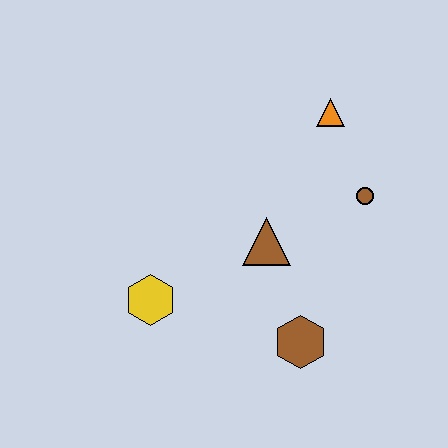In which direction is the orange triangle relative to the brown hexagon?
The orange triangle is above the brown hexagon.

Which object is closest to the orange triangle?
The brown circle is closest to the orange triangle.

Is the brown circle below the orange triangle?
Yes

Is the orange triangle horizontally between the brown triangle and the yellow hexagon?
No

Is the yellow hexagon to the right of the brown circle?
No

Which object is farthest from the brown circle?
The yellow hexagon is farthest from the brown circle.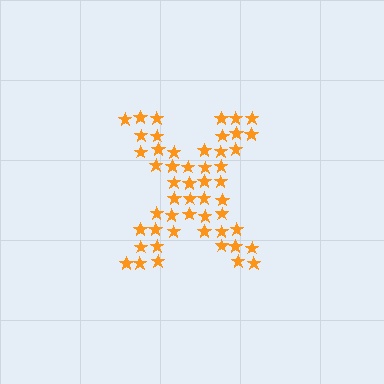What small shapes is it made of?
It is made of small stars.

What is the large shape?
The large shape is the letter X.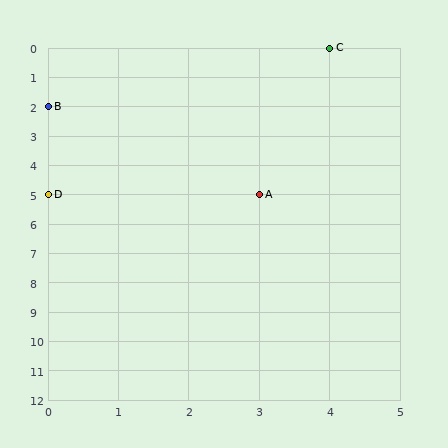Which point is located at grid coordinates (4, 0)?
Point C is at (4, 0).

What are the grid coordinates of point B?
Point B is at grid coordinates (0, 2).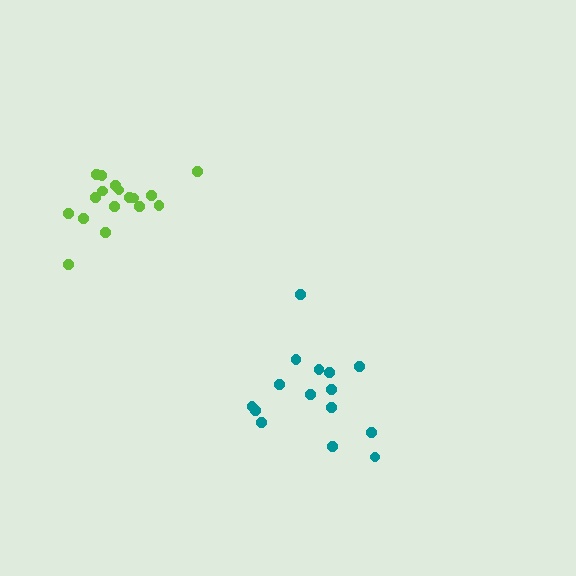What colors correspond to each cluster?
The clusters are colored: lime, teal.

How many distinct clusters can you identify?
There are 2 distinct clusters.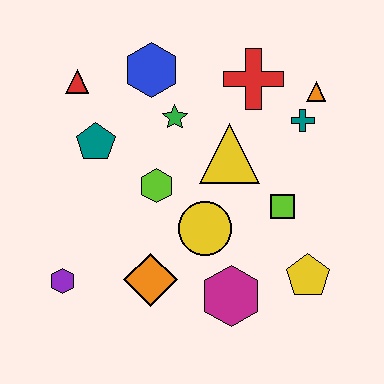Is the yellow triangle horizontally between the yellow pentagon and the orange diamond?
Yes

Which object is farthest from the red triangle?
The yellow pentagon is farthest from the red triangle.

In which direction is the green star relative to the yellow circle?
The green star is above the yellow circle.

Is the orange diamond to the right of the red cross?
No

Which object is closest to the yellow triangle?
The green star is closest to the yellow triangle.